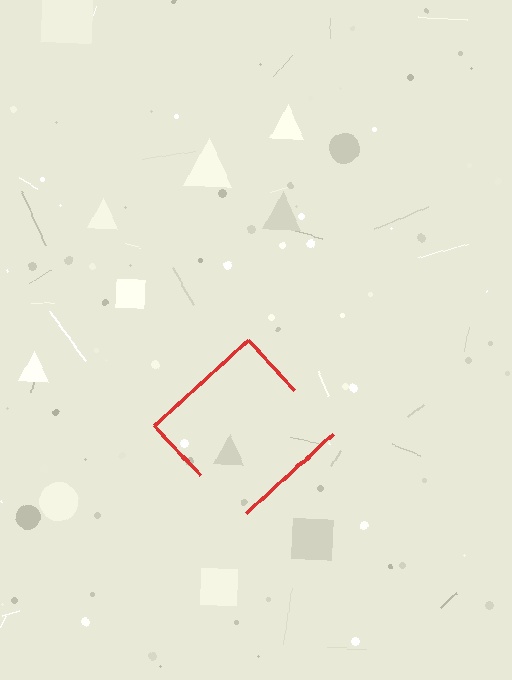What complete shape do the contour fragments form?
The contour fragments form a diamond.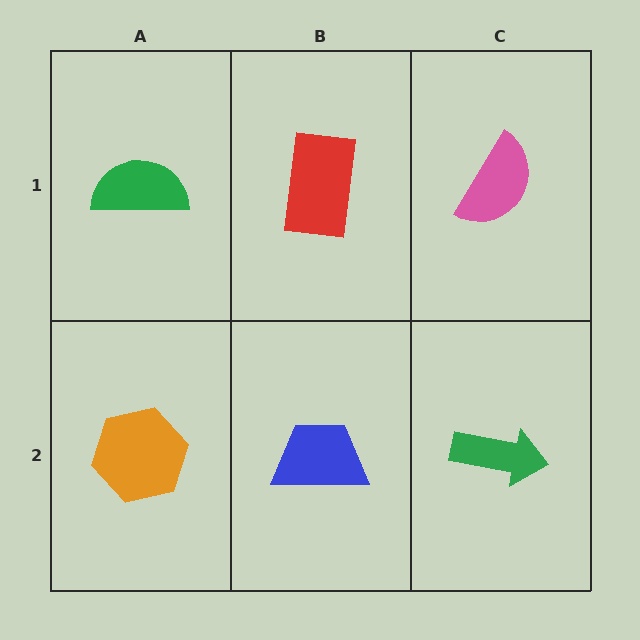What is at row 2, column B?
A blue trapezoid.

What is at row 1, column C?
A pink semicircle.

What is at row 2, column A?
An orange hexagon.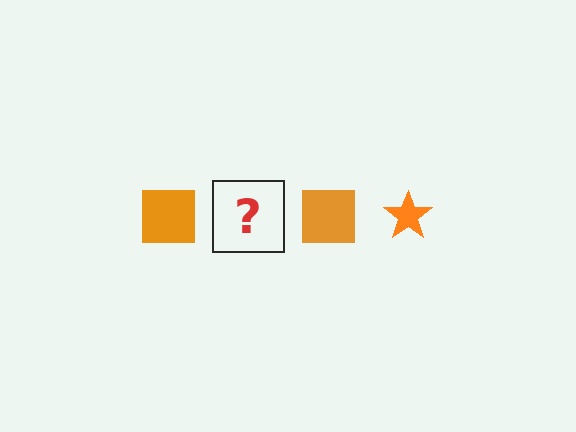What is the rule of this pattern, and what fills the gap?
The rule is that the pattern cycles through square, star shapes in orange. The gap should be filled with an orange star.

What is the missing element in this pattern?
The missing element is an orange star.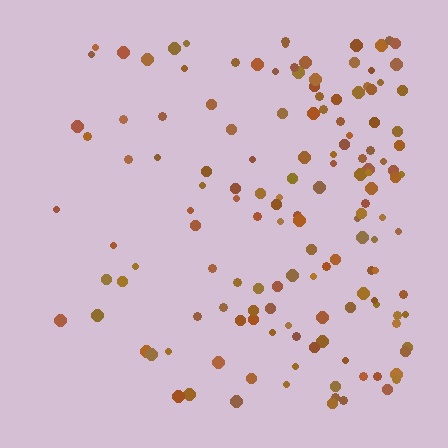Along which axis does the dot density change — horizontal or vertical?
Horizontal.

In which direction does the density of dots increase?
From left to right, with the right side densest.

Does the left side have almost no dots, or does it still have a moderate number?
Still a moderate number, just noticeably fewer than the right.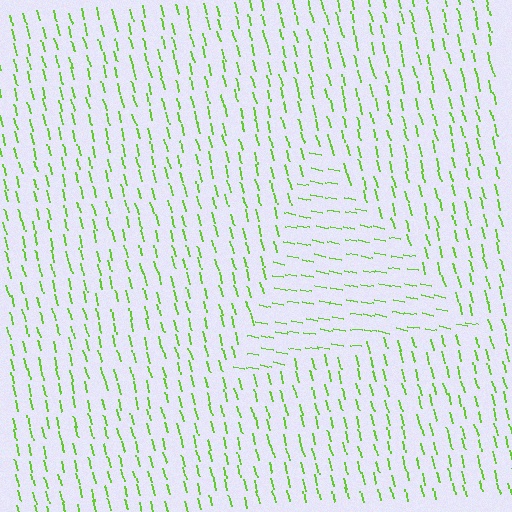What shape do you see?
I see a triangle.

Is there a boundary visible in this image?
Yes, there is a texture boundary formed by a change in line orientation.